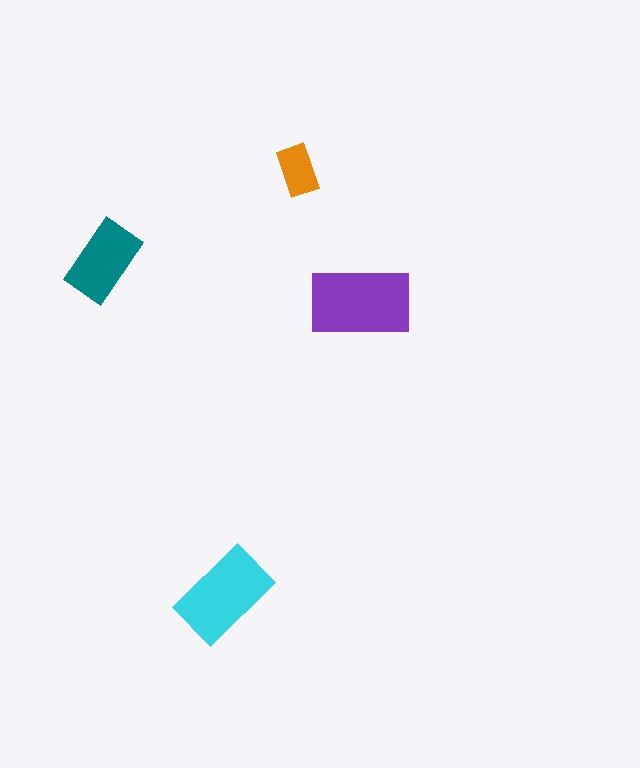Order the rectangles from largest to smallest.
the purple one, the cyan one, the teal one, the orange one.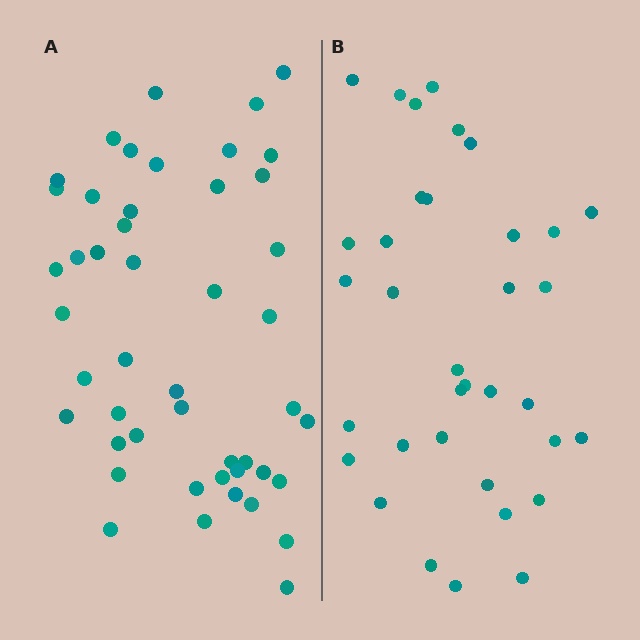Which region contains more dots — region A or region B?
Region A (the left region) has more dots.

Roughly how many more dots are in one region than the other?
Region A has roughly 12 or so more dots than region B.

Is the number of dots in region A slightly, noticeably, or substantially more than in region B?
Region A has noticeably more, but not dramatically so. The ratio is roughly 1.3 to 1.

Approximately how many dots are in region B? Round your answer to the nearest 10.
About 40 dots. (The exact count is 35, which rounds to 40.)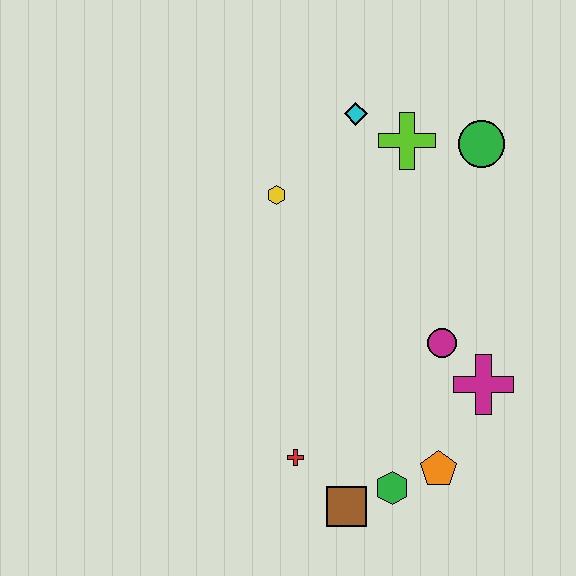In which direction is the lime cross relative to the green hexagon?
The lime cross is above the green hexagon.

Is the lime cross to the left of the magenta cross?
Yes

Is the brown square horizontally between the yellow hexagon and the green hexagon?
Yes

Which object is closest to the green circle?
The lime cross is closest to the green circle.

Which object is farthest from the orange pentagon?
The cyan diamond is farthest from the orange pentagon.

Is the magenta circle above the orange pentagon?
Yes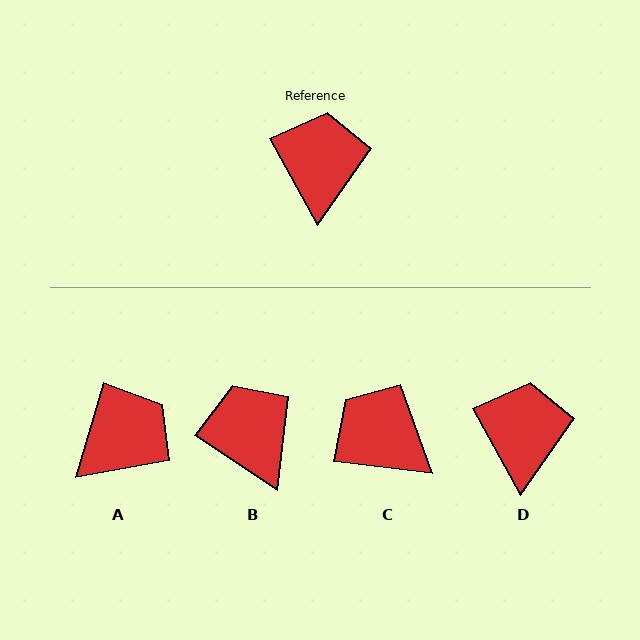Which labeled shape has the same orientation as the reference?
D.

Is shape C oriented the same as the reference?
No, it is off by about 54 degrees.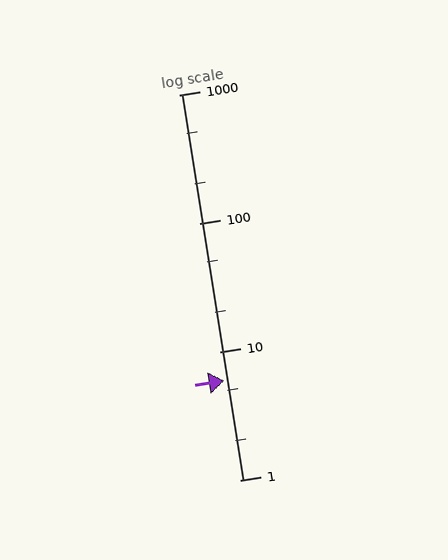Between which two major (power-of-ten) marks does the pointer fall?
The pointer is between 1 and 10.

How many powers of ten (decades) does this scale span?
The scale spans 3 decades, from 1 to 1000.